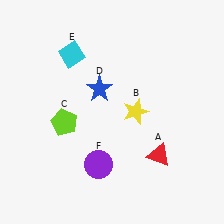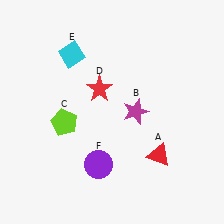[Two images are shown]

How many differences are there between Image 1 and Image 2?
There are 2 differences between the two images.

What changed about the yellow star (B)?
In Image 1, B is yellow. In Image 2, it changed to magenta.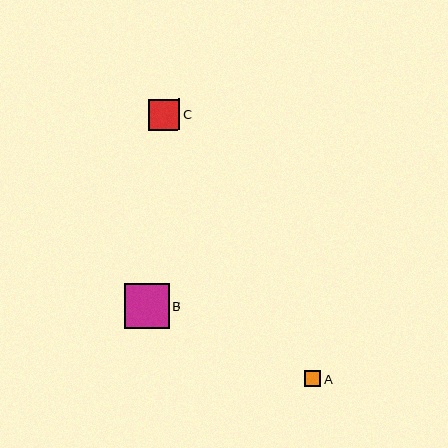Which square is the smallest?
Square A is the smallest with a size of approximately 16 pixels.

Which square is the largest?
Square B is the largest with a size of approximately 45 pixels.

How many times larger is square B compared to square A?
Square B is approximately 2.7 times the size of square A.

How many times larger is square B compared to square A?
Square B is approximately 2.7 times the size of square A.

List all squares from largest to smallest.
From largest to smallest: B, C, A.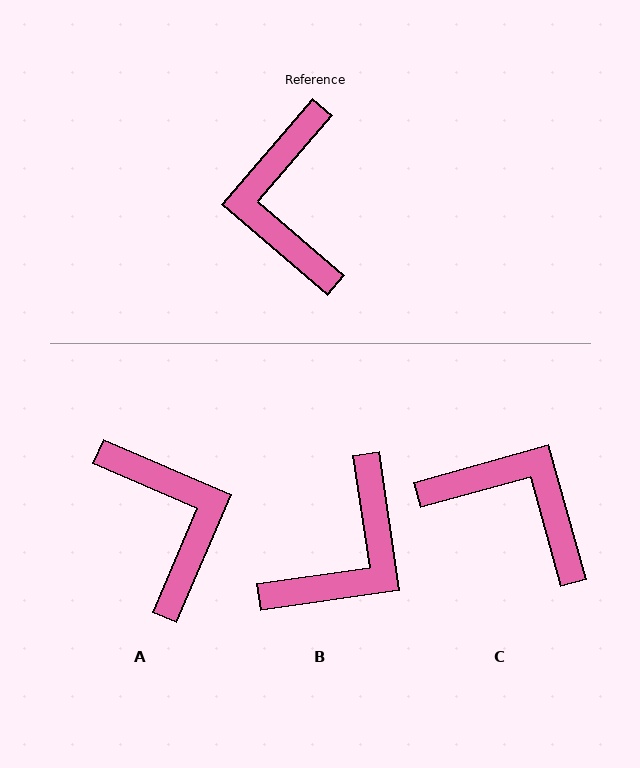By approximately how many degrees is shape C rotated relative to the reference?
Approximately 124 degrees clockwise.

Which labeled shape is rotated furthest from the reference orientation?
A, about 162 degrees away.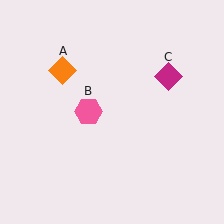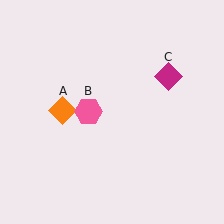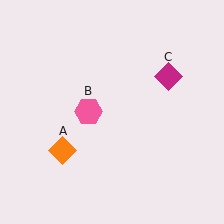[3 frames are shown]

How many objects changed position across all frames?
1 object changed position: orange diamond (object A).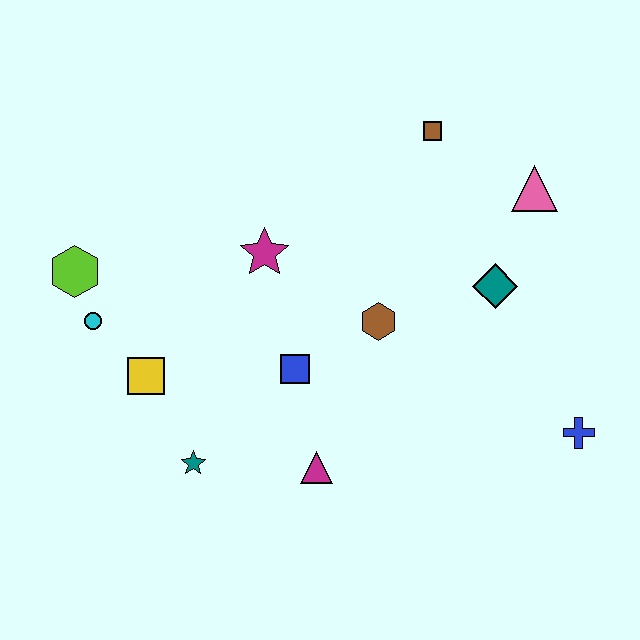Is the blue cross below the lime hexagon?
Yes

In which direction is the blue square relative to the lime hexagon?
The blue square is to the right of the lime hexagon.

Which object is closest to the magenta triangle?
The blue square is closest to the magenta triangle.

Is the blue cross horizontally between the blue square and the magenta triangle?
No